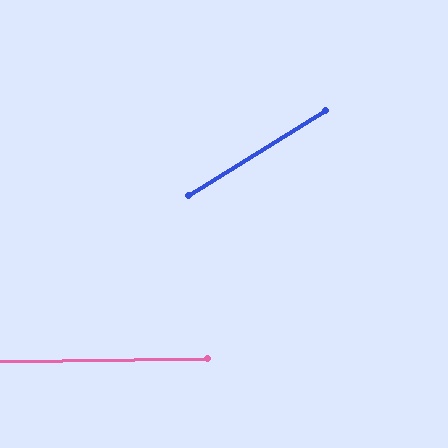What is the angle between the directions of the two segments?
Approximately 31 degrees.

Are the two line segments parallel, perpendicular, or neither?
Neither parallel nor perpendicular — they differ by about 31°.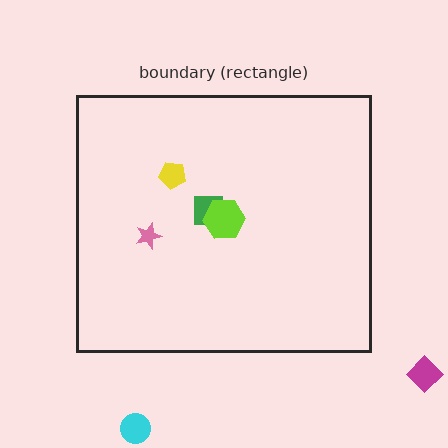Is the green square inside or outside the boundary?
Inside.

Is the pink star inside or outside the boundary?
Inside.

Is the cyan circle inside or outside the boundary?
Outside.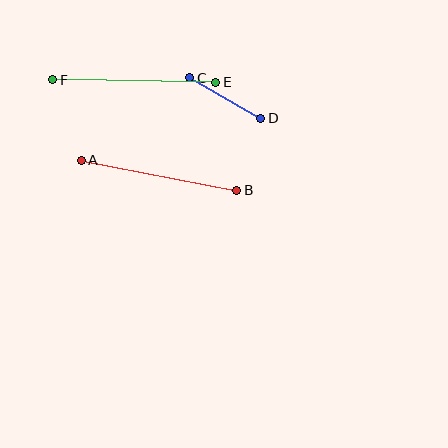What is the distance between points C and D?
The distance is approximately 82 pixels.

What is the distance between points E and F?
The distance is approximately 163 pixels.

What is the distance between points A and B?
The distance is approximately 159 pixels.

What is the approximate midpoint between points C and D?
The midpoint is at approximately (225, 98) pixels.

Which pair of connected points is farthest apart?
Points E and F are farthest apart.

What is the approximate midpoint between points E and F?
The midpoint is at approximately (134, 81) pixels.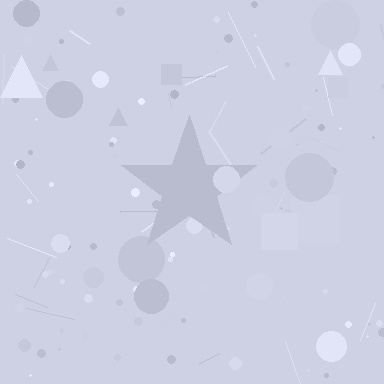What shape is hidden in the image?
A star is hidden in the image.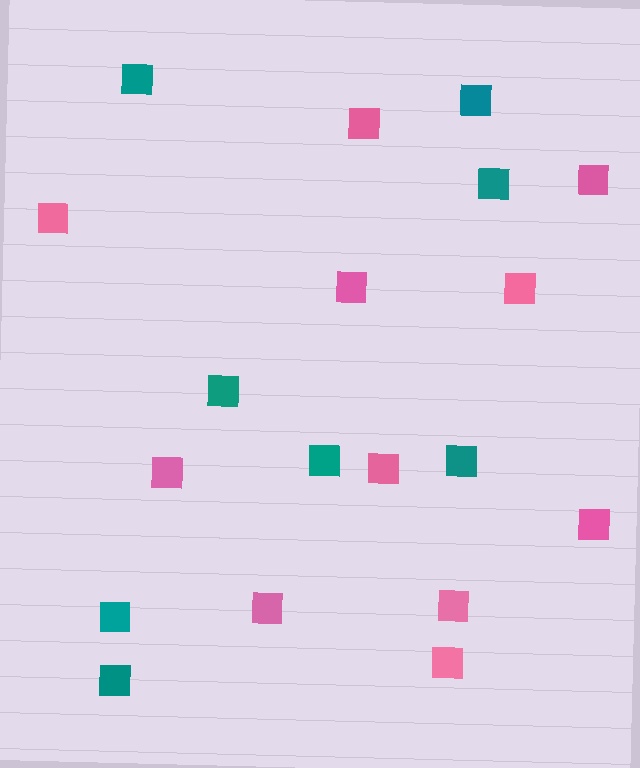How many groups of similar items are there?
There are 2 groups: one group of pink squares (11) and one group of teal squares (8).